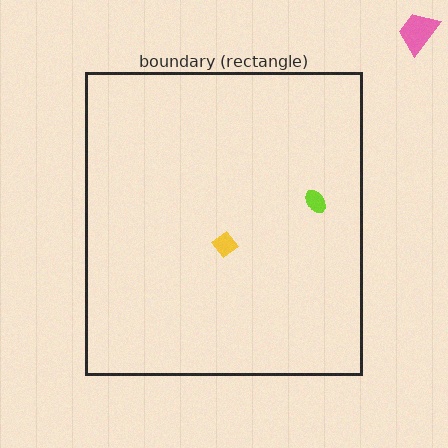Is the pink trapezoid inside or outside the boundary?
Outside.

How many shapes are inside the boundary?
2 inside, 1 outside.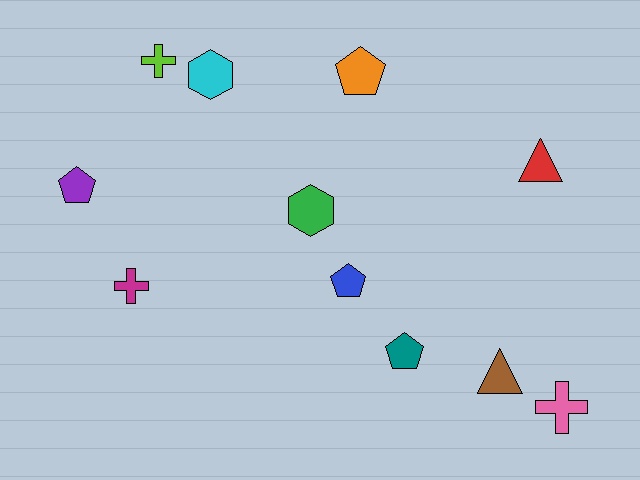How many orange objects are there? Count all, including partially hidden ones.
There is 1 orange object.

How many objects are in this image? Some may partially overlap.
There are 11 objects.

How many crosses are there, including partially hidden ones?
There are 3 crosses.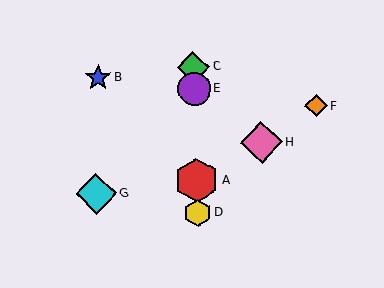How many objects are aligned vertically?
4 objects (A, C, D, E) are aligned vertically.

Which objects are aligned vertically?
Objects A, C, D, E are aligned vertically.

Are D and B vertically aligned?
No, D is at x≈198 and B is at x≈98.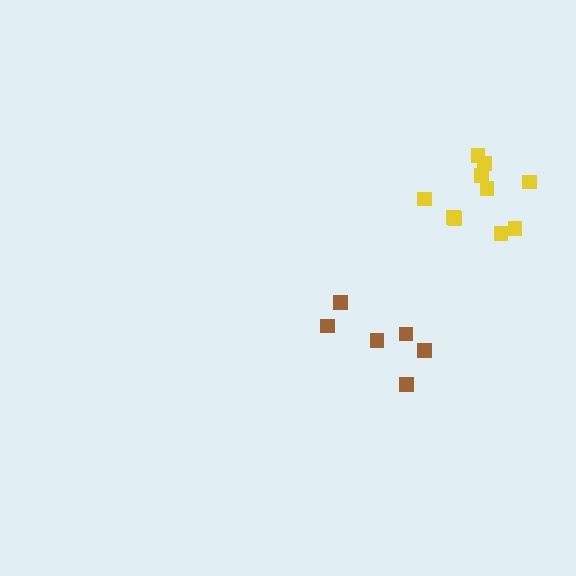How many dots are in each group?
Group 1: 10 dots, Group 2: 6 dots (16 total).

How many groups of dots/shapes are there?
There are 2 groups.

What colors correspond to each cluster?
The clusters are colored: yellow, brown.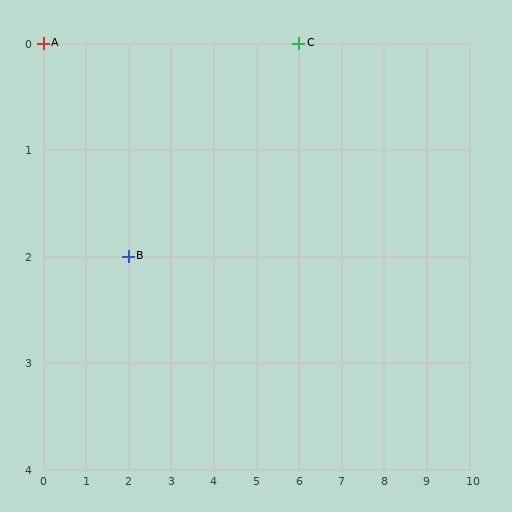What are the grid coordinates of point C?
Point C is at grid coordinates (6, 0).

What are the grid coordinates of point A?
Point A is at grid coordinates (0, 0).